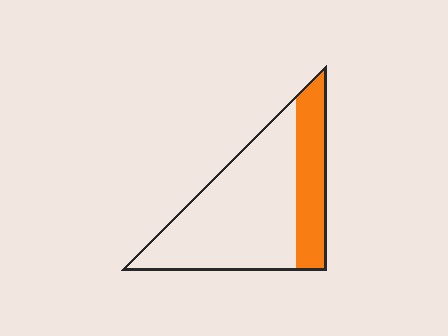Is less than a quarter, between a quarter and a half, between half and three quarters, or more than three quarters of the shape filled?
Between a quarter and a half.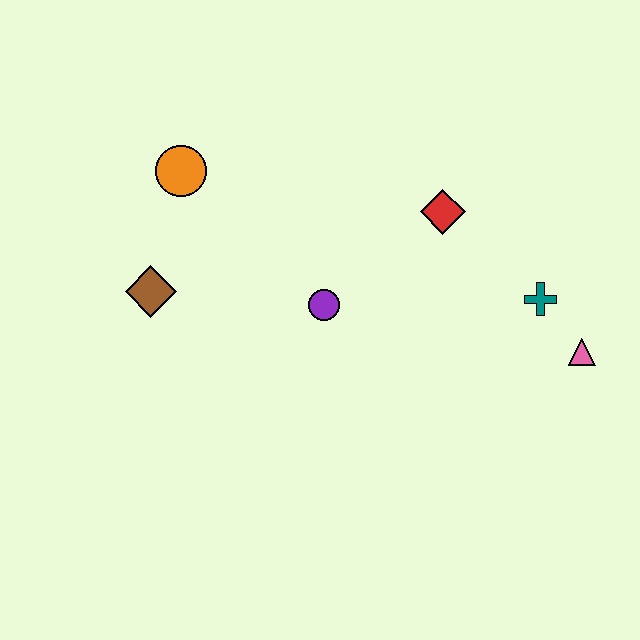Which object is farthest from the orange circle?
The pink triangle is farthest from the orange circle.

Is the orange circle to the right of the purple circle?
No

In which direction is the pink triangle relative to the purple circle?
The pink triangle is to the right of the purple circle.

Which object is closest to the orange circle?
The brown diamond is closest to the orange circle.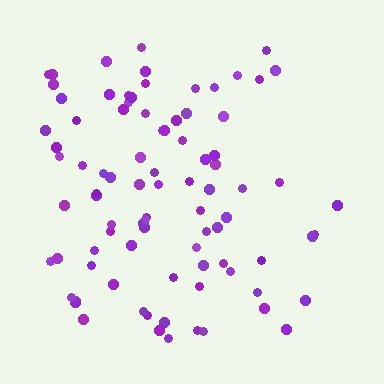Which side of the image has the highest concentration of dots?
The left.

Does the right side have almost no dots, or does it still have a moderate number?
Still a moderate number, just noticeably fewer than the left.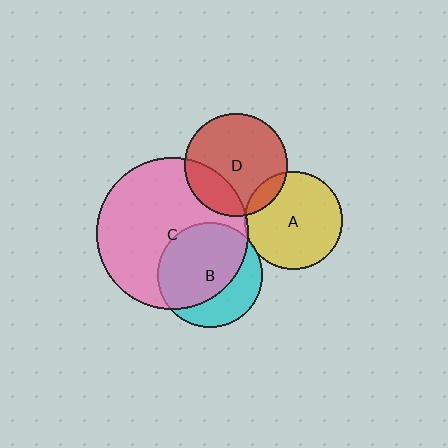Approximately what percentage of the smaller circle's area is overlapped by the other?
Approximately 25%.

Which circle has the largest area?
Circle C (pink).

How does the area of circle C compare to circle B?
Approximately 2.1 times.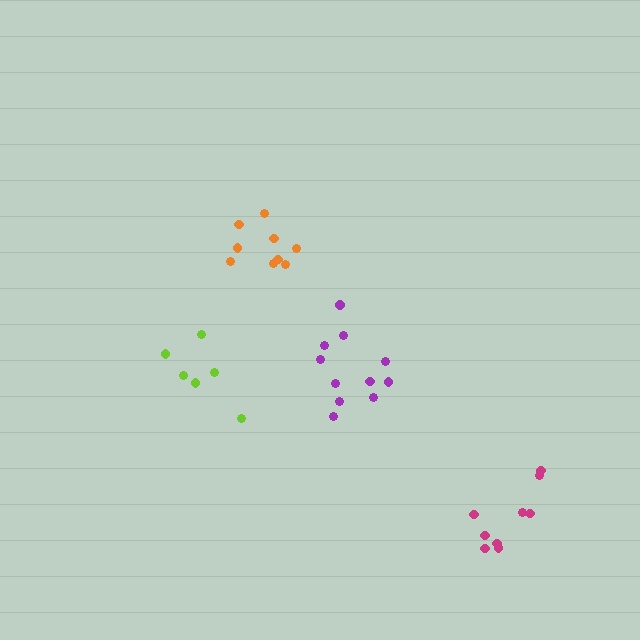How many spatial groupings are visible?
There are 4 spatial groupings.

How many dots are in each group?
Group 1: 9 dots, Group 2: 9 dots, Group 3: 11 dots, Group 4: 6 dots (35 total).